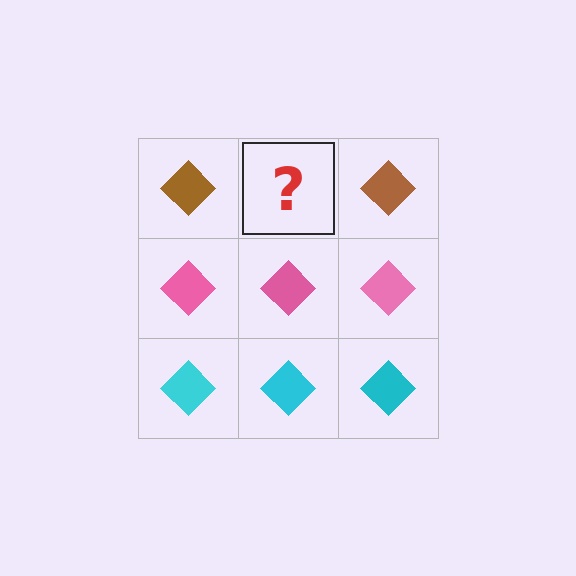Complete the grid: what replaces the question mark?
The question mark should be replaced with a brown diamond.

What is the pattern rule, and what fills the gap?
The rule is that each row has a consistent color. The gap should be filled with a brown diamond.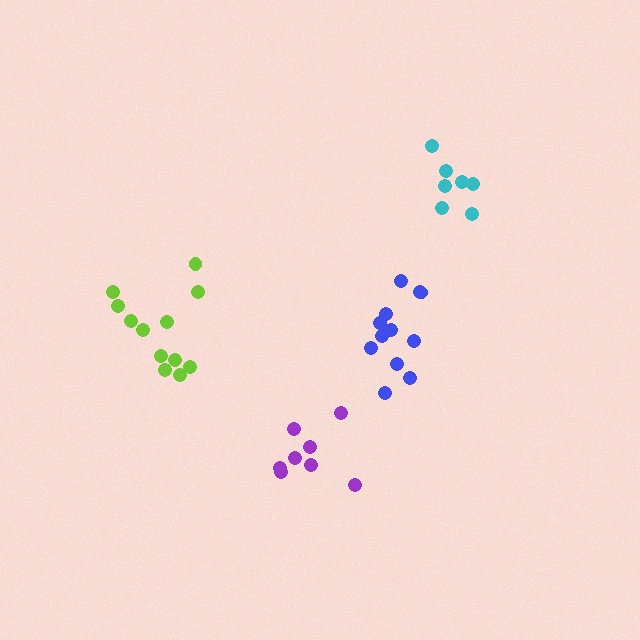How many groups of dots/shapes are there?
There are 4 groups.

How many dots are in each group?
Group 1: 7 dots, Group 2: 12 dots, Group 3: 12 dots, Group 4: 8 dots (39 total).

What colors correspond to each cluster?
The clusters are colored: cyan, lime, blue, purple.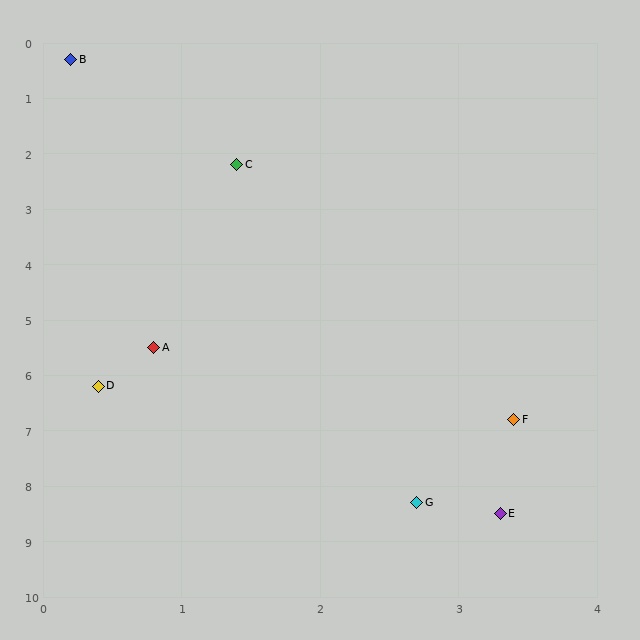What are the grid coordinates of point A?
Point A is at approximately (0.8, 5.5).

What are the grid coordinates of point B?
Point B is at approximately (0.2, 0.3).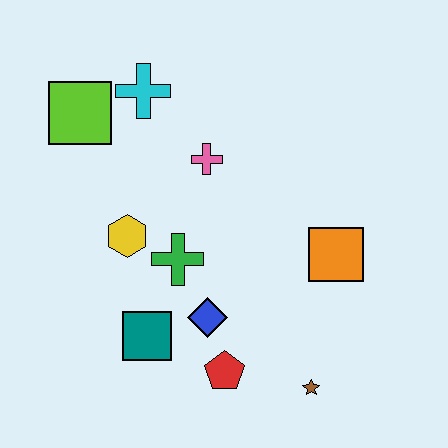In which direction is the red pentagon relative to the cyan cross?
The red pentagon is below the cyan cross.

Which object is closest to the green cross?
The yellow hexagon is closest to the green cross.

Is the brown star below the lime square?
Yes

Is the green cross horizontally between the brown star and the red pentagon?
No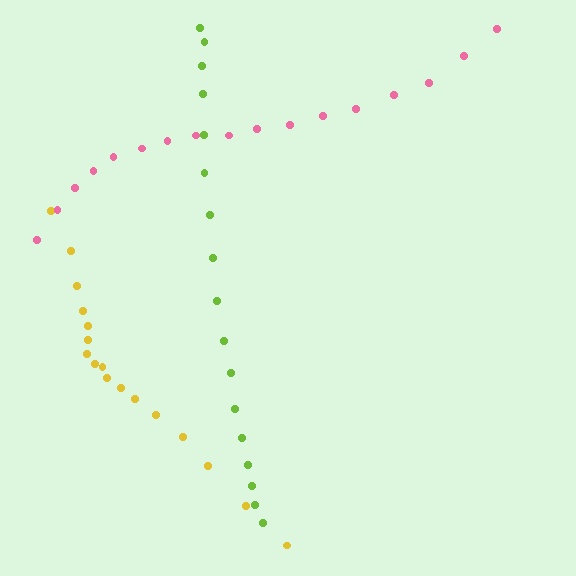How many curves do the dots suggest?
There are 3 distinct paths.